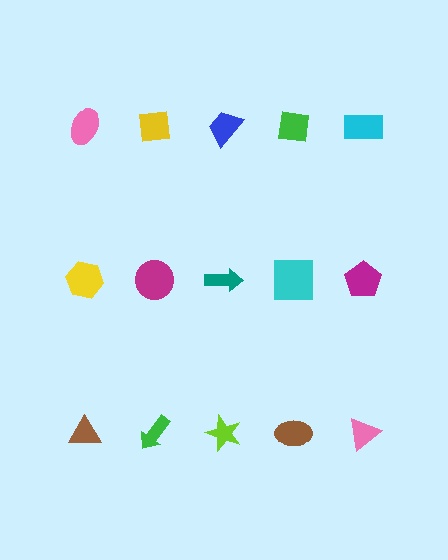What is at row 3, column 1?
A brown triangle.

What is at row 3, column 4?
A brown ellipse.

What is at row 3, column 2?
A green arrow.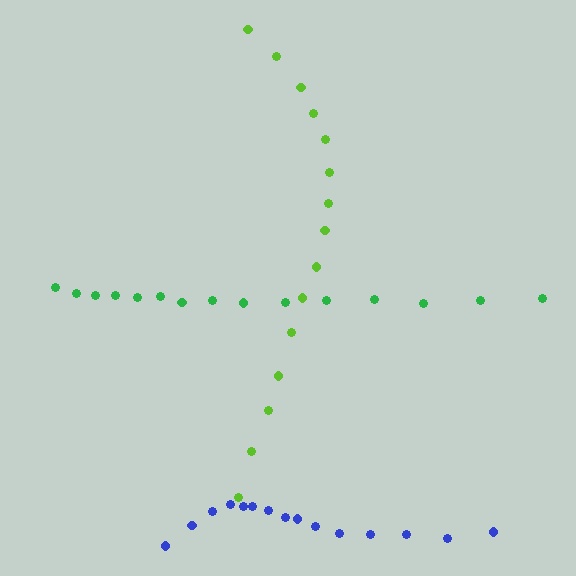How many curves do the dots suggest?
There are 3 distinct paths.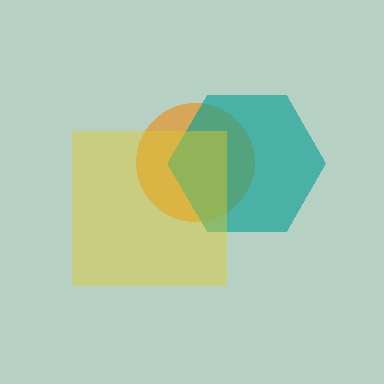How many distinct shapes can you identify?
There are 3 distinct shapes: an orange circle, a teal hexagon, a yellow square.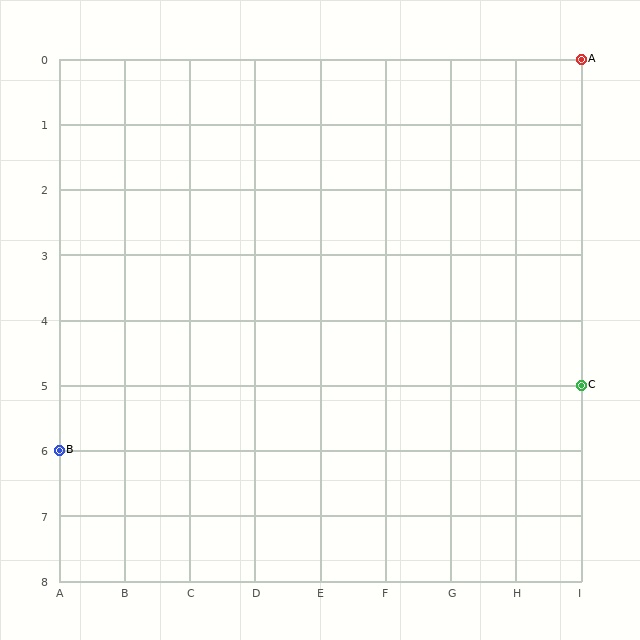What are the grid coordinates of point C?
Point C is at grid coordinates (I, 5).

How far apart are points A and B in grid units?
Points A and B are 8 columns and 6 rows apart (about 10.0 grid units diagonally).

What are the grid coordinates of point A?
Point A is at grid coordinates (I, 0).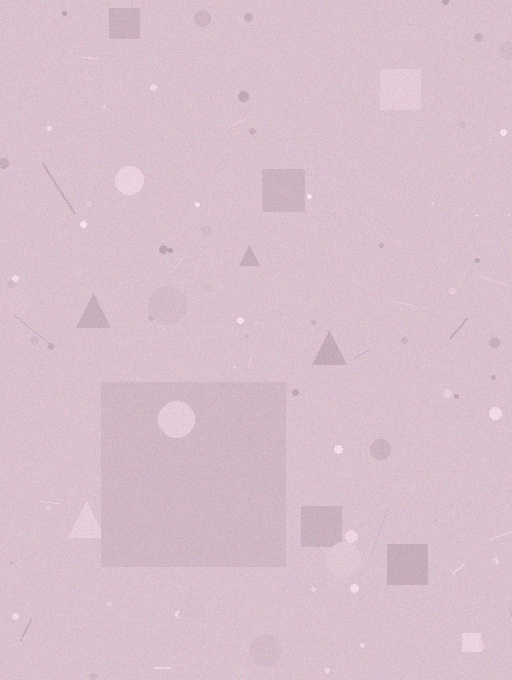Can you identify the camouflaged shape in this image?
The camouflaged shape is a square.